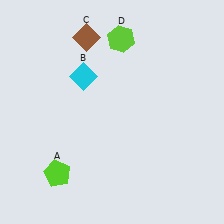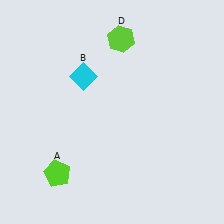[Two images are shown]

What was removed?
The brown diamond (C) was removed in Image 2.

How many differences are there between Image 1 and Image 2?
There is 1 difference between the two images.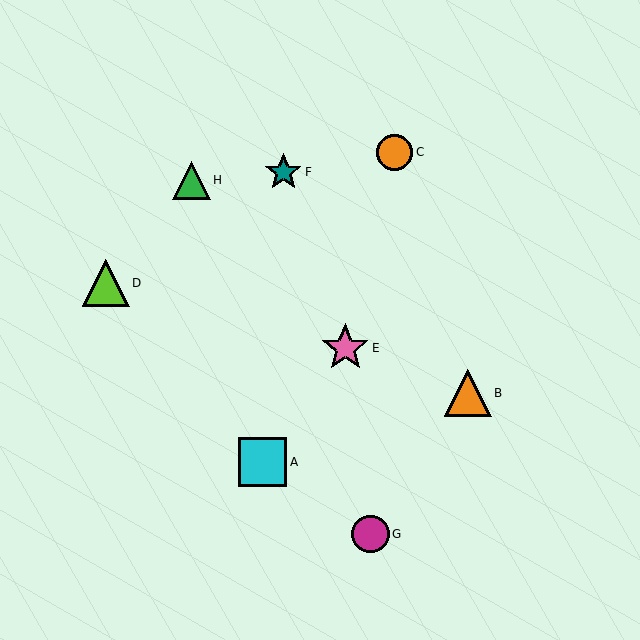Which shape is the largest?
The cyan square (labeled A) is the largest.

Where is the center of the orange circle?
The center of the orange circle is at (395, 152).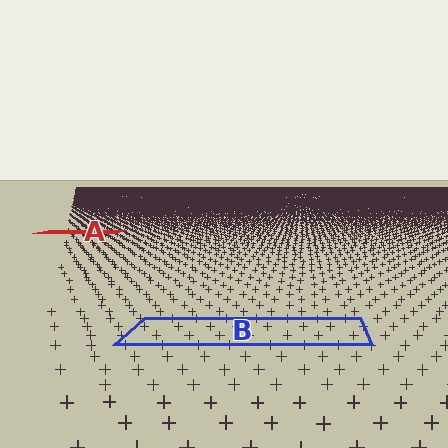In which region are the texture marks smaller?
The texture marks are smaller in region A, because it is farther away.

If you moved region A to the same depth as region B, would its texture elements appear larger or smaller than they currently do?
They would appear larger. At a closer depth, the same texture elements are projected at a bigger on-screen size.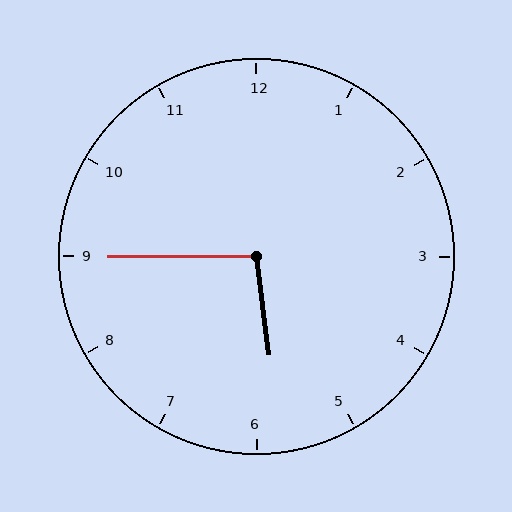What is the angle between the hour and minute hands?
Approximately 98 degrees.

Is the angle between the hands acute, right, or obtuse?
It is obtuse.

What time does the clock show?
5:45.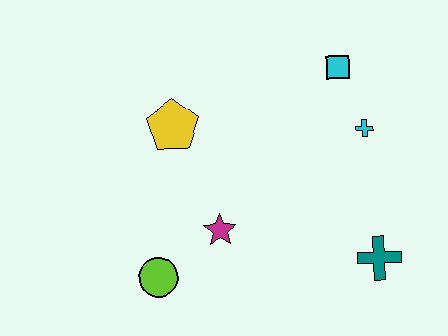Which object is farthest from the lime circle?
The cyan square is farthest from the lime circle.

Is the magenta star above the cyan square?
No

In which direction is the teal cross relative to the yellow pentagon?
The teal cross is to the right of the yellow pentagon.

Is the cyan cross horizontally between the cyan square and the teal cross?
Yes